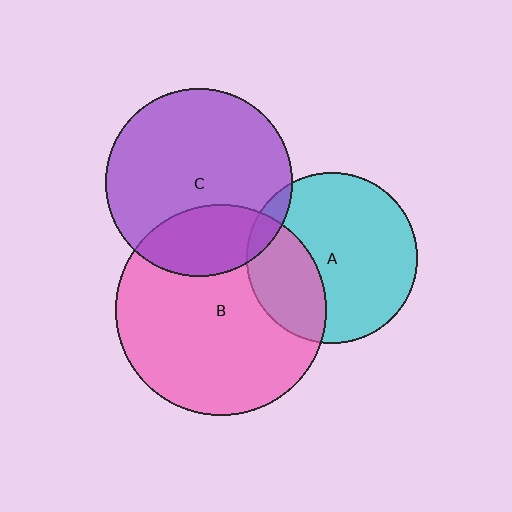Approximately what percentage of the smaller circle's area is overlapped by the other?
Approximately 5%.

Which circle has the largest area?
Circle B (pink).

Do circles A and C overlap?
Yes.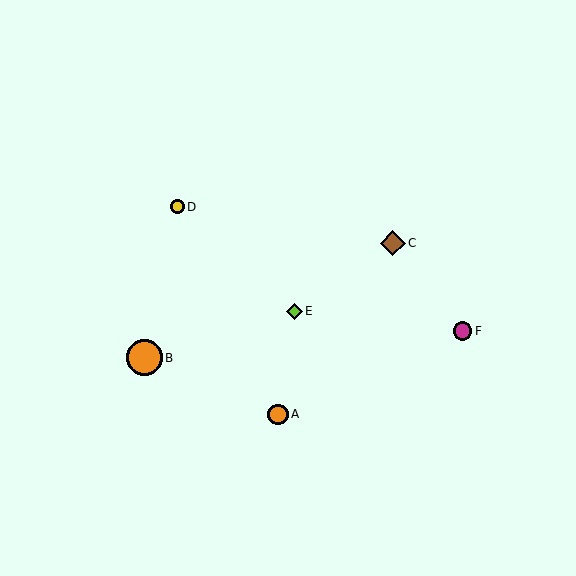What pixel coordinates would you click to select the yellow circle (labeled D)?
Click at (177, 207) to select the yellow circle D.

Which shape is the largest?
The orange circle (labeled B) is the largest.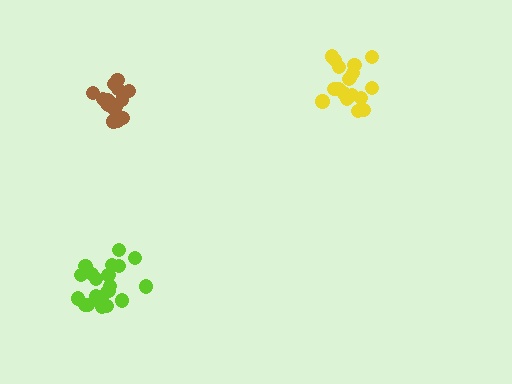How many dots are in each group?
Group 1: 18 dots, Group 2: 21 dots, Group 3: 17 dots (56 total).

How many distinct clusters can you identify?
There are 3 distinct clusters.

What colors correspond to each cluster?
The clusters are colored: yellow, lime, brown.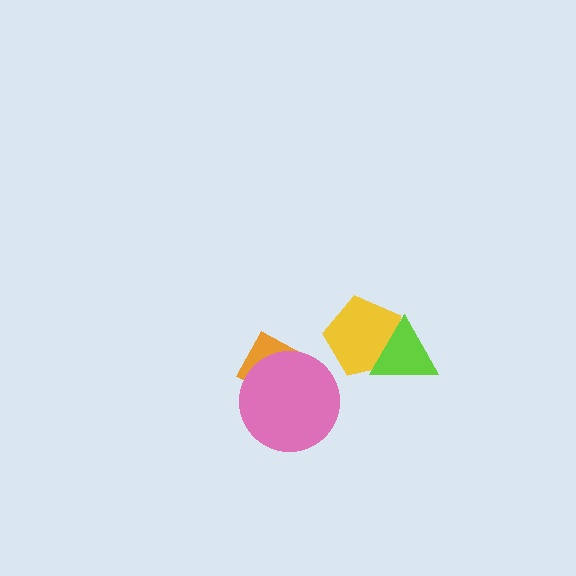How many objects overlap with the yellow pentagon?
1 object overlaps with the yellow pentagon.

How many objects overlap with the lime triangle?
1 object overlaps with the lime triangle.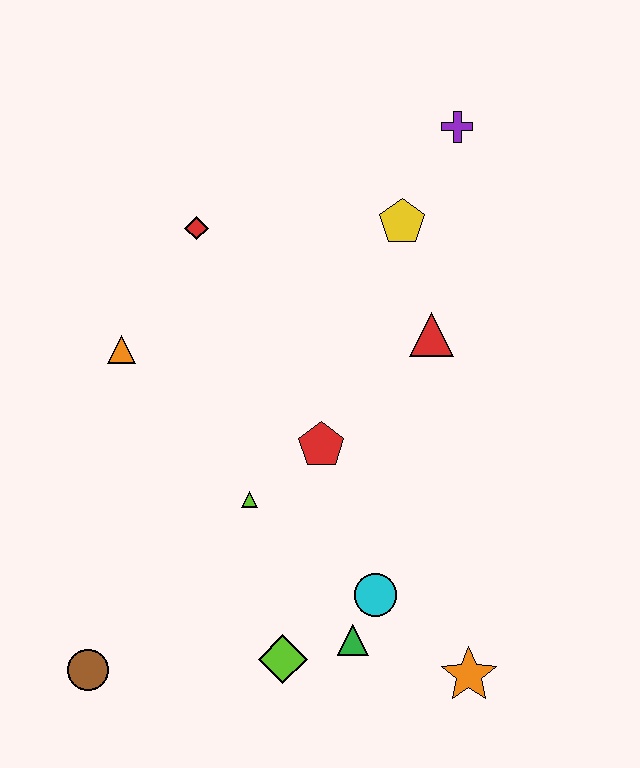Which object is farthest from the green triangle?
The purple cross is farthest from the green triangle.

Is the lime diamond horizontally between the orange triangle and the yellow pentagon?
Yes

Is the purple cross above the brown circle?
Yes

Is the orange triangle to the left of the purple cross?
Yes